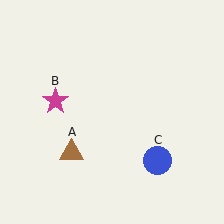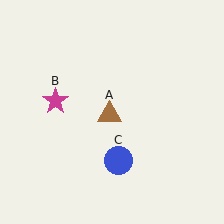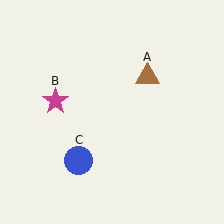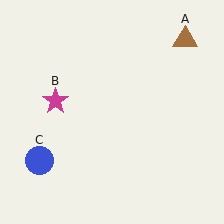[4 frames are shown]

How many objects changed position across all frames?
2 objects changed position: brown triangle (object A), blue circle (object C).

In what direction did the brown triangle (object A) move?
The brown triangle (object A) moved up and to the right.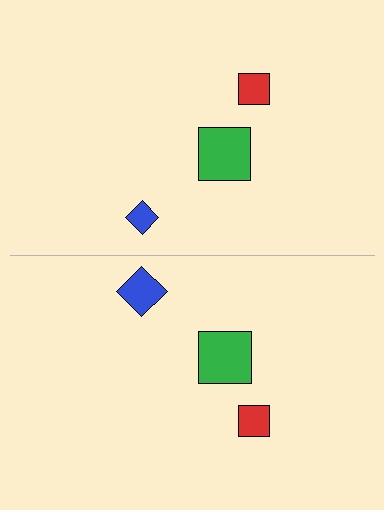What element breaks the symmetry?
The blue diamond on the bottom side has a different size than its mirror counterpart.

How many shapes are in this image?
There are 6 shapes in this image.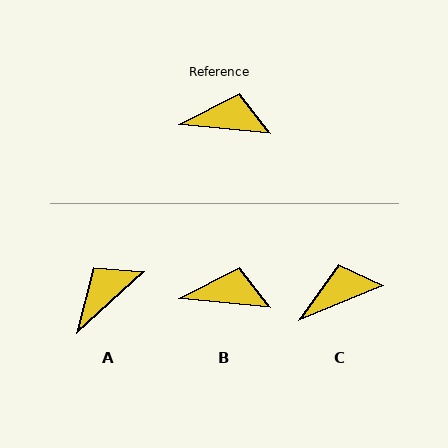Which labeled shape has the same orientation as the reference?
B.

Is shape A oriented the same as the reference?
No, it is off by about 48 degrees.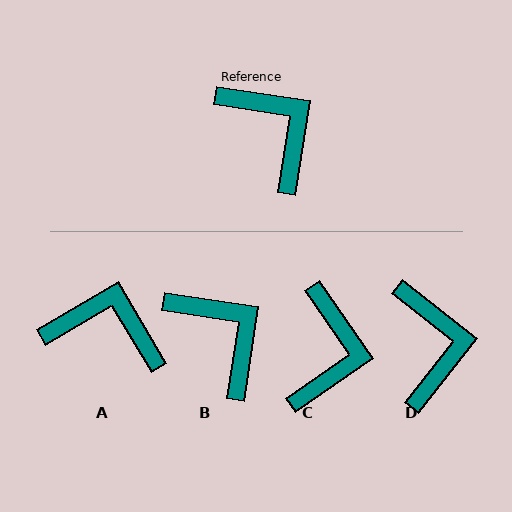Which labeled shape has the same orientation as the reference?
B.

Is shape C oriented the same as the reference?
No, it is off by about 46 degrees.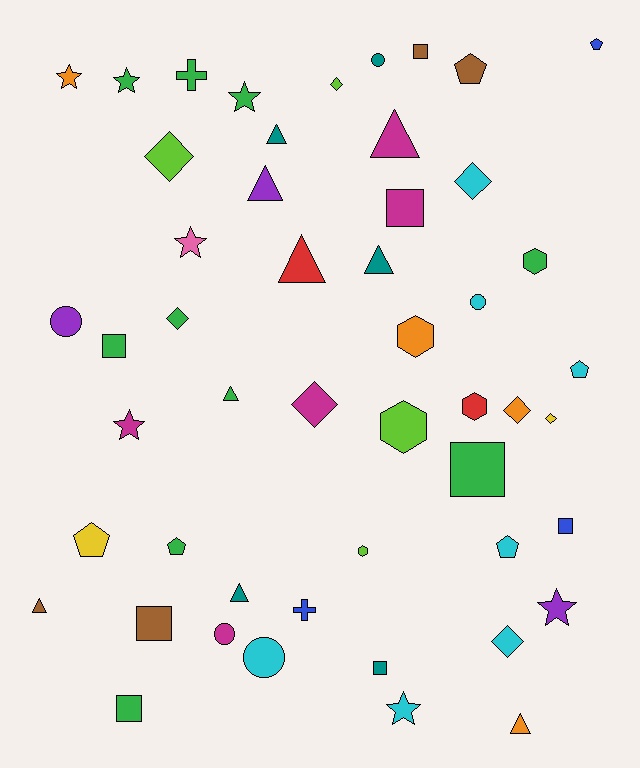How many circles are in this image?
There are 5 circles.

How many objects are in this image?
There are 50 objects.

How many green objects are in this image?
There are 10 green objects.